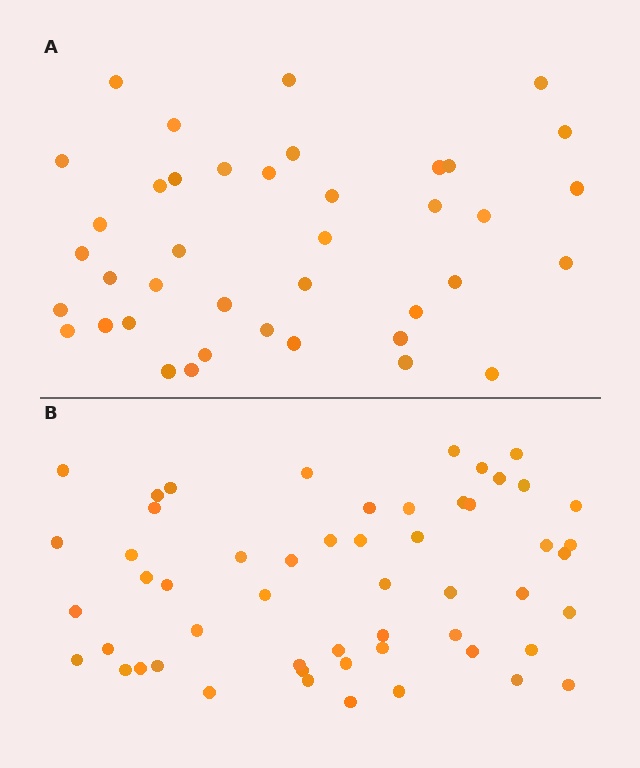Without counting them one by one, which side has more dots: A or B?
Region B (the bottom region) has more dots.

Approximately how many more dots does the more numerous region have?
Region B has approximately 15 more dots than region A.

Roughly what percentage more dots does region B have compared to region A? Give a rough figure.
About 35% more.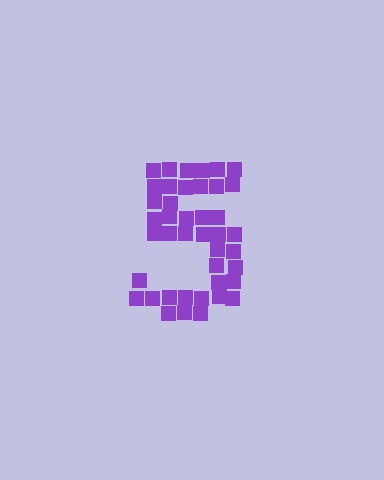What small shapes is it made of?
It is made of small squares.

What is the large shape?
The large shape is the digit 5.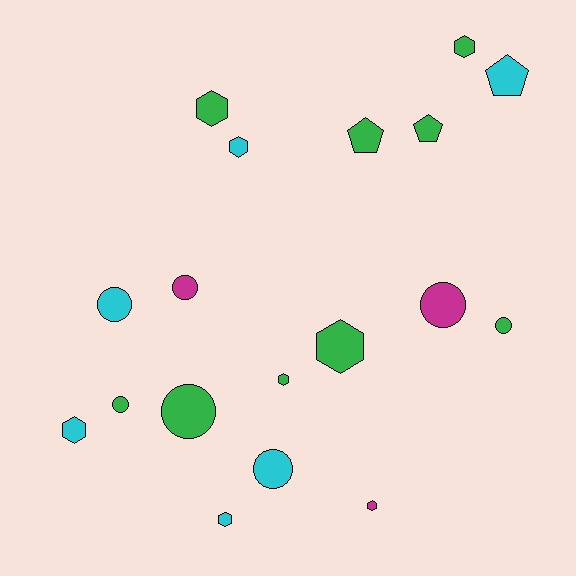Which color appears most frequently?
Green, with 9 objects.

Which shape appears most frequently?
Hexagon, with 8 objects.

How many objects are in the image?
There are 18 objects.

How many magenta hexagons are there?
There is 1 magenta hexagon.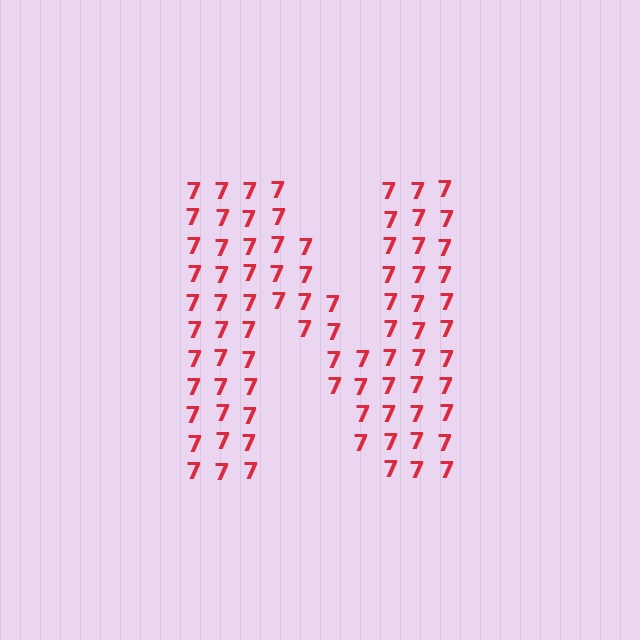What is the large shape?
The large shape is the letter N.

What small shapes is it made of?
It is made of small digit 7's.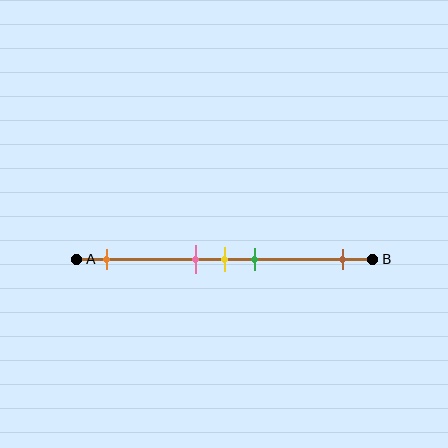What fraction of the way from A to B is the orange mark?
The orange mark is approximately 10% (0.1) of the way from A to B.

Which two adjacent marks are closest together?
The pink and yellow marks are the closest adjacent pair.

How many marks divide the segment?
There are 5 marks dividing the segment.